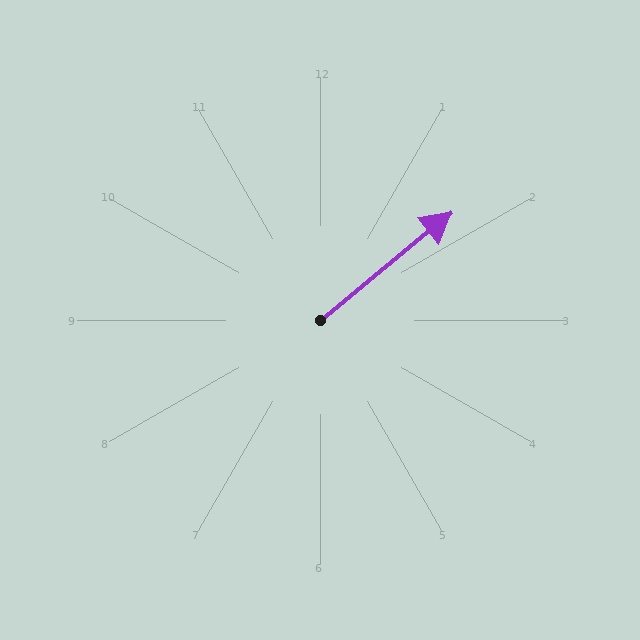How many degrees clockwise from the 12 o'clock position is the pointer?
Approximately 51 degrees.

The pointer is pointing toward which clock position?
Roughly 2 o'clock.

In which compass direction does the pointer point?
Northeast.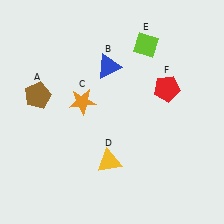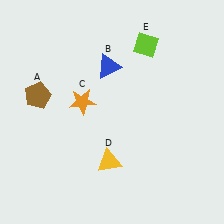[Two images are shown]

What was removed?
The red pentagon (F) was removed in Image 2.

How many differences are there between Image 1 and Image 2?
There is 1 difference between the two images.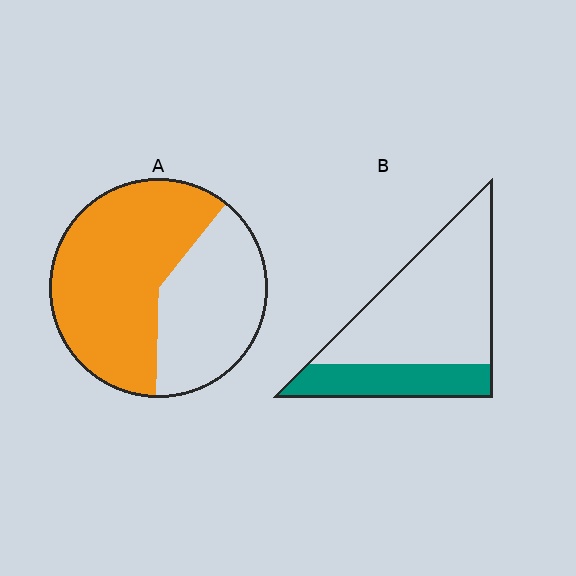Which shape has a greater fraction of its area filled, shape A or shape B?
Shape A.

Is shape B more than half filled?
No.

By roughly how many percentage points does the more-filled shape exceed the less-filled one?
By roughly 30 percentage points (A over B).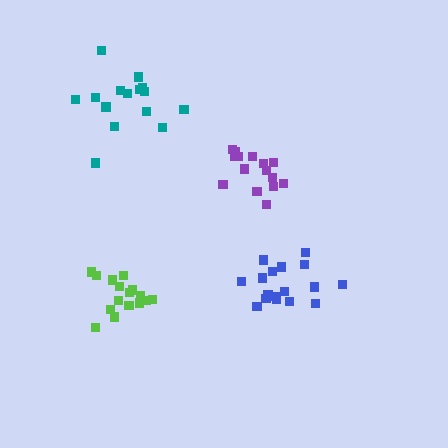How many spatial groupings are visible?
There are 4 spatial groupings.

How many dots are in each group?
Group 1: 17 dots, Group 2: 15 dots, Group 3: 15 dots, Group 4: 16 dots (63 total).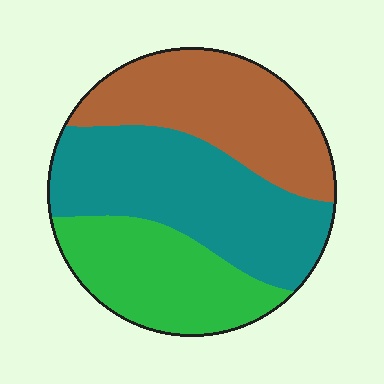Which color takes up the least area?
Green, at roughly 25%.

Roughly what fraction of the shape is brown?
Brown takes up about one third (1/3) of the shape.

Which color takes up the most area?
Teal, at roughly 40%.